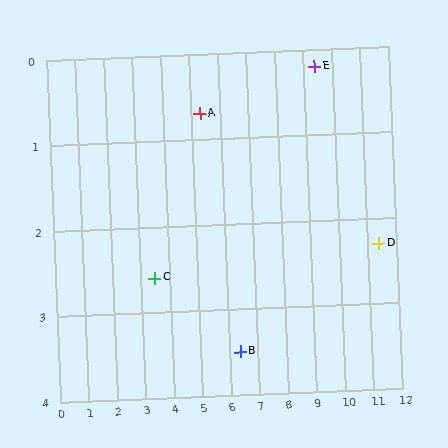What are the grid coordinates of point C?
Point C is at approximately (3.5, 2.6).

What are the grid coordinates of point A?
Point A is at approximately (5.3, 0.7).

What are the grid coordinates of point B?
Point B is at approximately (6.4, 3.5).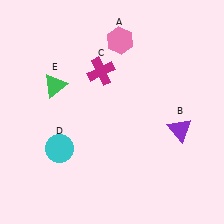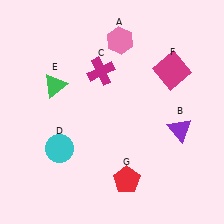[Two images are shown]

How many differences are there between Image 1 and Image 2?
There are 2 differences between the two images.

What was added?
A magenta square (F), a red pentagon (G) were added in Image 2.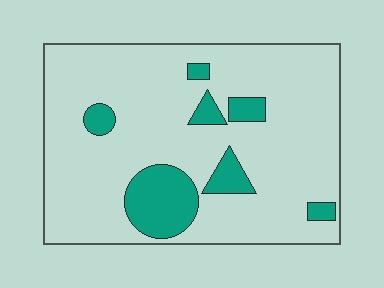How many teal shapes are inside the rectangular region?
7.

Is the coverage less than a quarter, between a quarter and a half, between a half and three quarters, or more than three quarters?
Less than a quarter.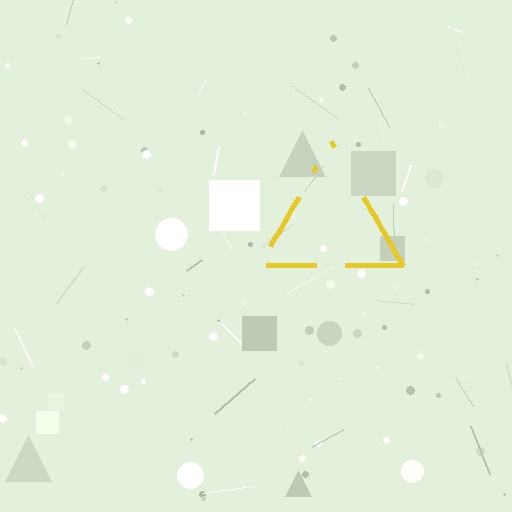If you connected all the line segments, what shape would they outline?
They would outline a triangle.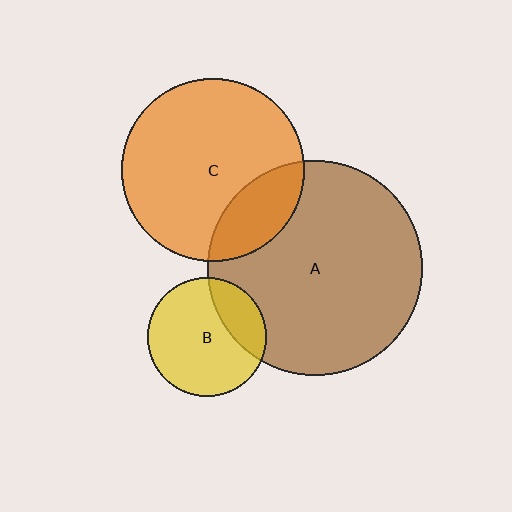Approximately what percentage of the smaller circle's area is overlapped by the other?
Approximately 20%.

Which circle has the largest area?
Circle A (brown).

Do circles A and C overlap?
Yes.